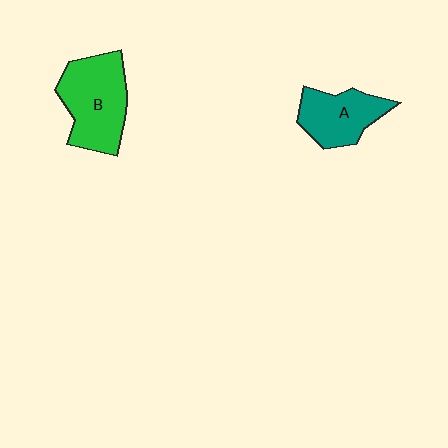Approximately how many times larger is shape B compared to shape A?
Approximately 1.4 times.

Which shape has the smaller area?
Shape A (teal).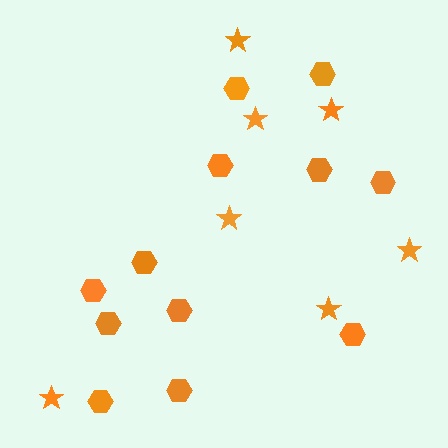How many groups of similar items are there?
There are 2 groups: one group of stars (7) and one group of hexagons (12).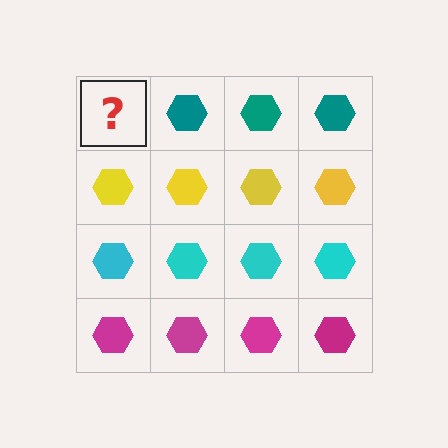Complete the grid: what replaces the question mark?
The question mark should be replaced with a teal hexagon.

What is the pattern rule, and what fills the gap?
The rule is that each row has a consistent color. The gap should be filled with a teal hexagon.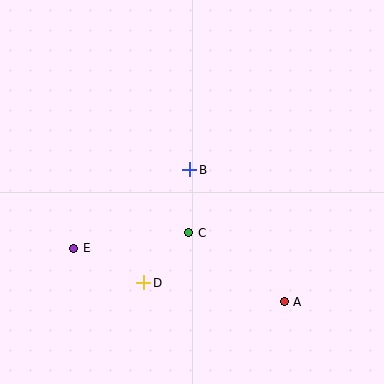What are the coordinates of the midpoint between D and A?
The midpoint between D and A is at (214, 292).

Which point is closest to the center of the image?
Point B at (190, 170) is closest to the center.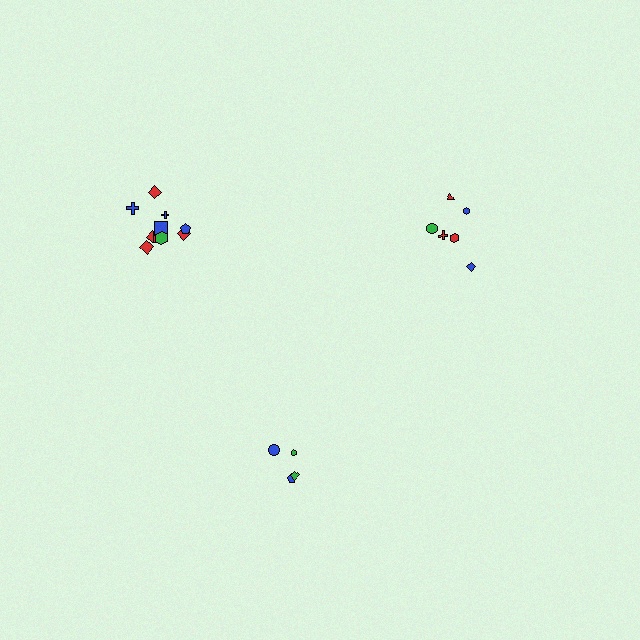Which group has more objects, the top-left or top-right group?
The top-left group.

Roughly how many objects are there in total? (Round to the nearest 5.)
Roughly 20 objects in total.